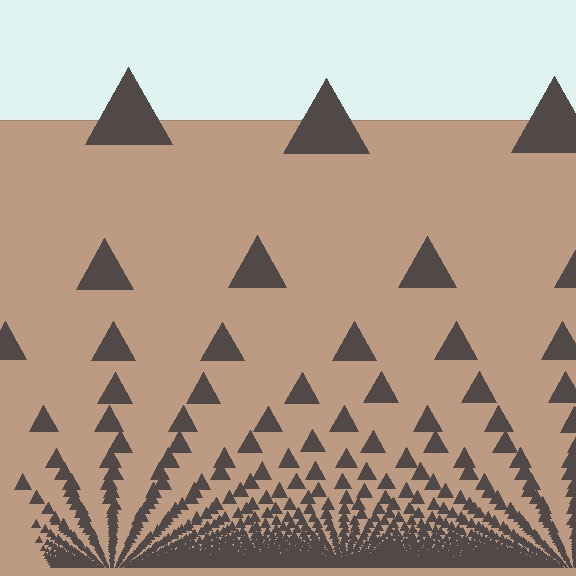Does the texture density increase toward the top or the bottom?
Density increases toward the bottom.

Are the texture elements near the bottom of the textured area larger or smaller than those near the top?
Smaller. The gradient is inverted — elements near the bottom are smaller and denser.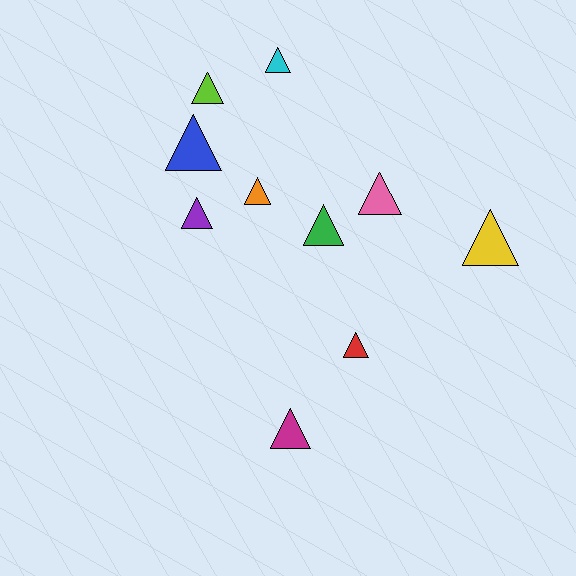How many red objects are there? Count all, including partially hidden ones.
There is 1 red object.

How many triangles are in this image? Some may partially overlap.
There are 10 triangles.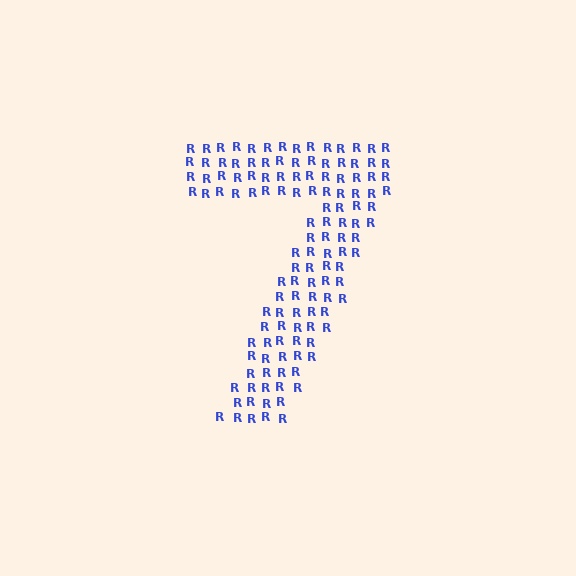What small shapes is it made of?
It is made of small letter R's.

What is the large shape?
The large shape is the digit 7.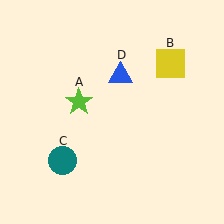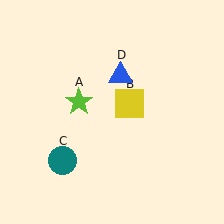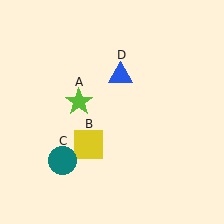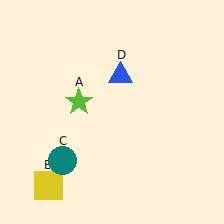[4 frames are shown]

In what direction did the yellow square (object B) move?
The yellow square (object B) moved down and to the left.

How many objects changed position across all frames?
1 object changed position: yellow square (object B).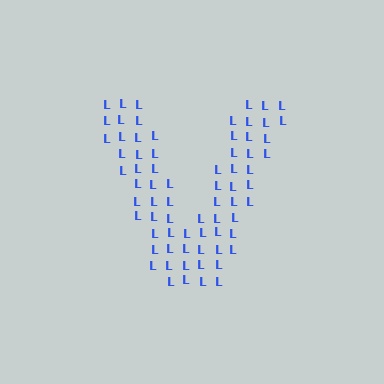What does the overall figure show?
The overall figure shows the letter V.